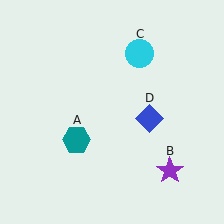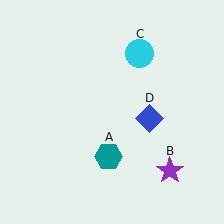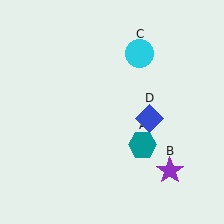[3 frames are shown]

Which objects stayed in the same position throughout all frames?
Purple star (object B) and cyan circle (object C) and blue diamond (object D) remained stationary.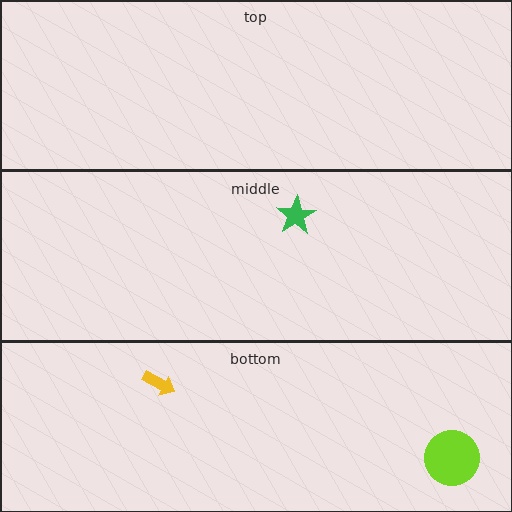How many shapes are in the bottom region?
2.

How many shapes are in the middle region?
1.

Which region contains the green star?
The middle region.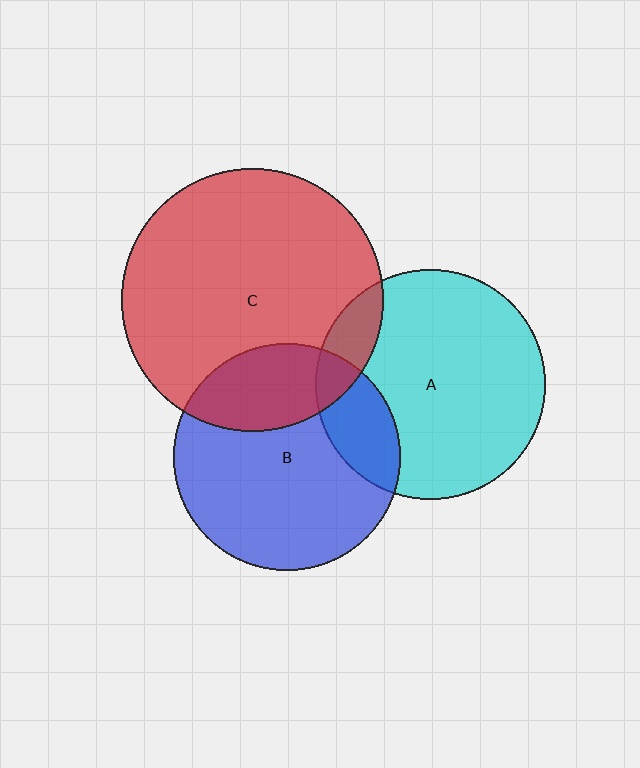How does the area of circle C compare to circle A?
Approximately 1.3 times.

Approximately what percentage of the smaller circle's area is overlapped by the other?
Approximately 20%.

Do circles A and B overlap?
Yes.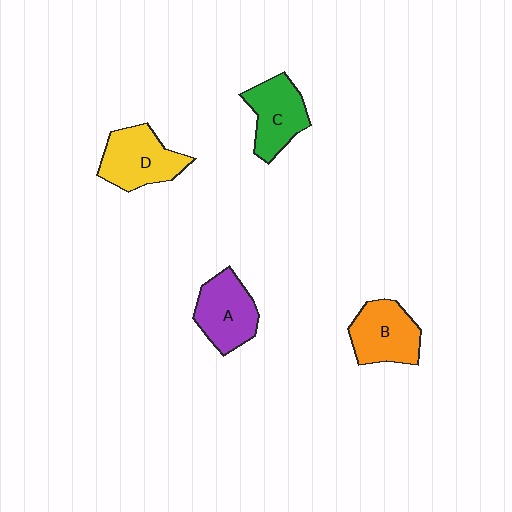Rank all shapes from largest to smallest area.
From largest to smallest: D (yellow), B (orange), A (purple), C (green).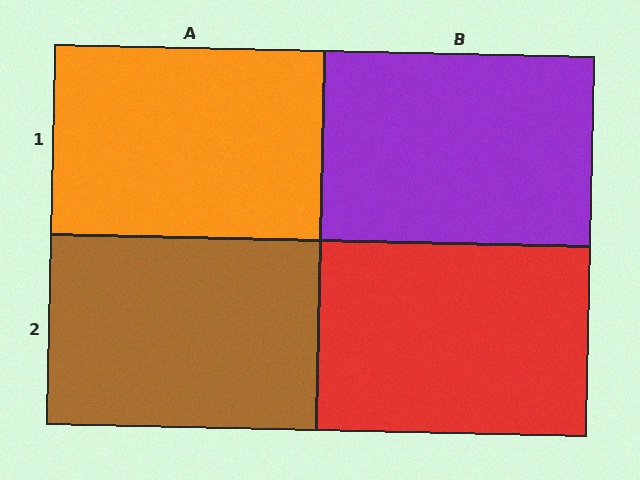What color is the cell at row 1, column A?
Orange.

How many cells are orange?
1 cell is orange.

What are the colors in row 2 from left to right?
Brown, red.